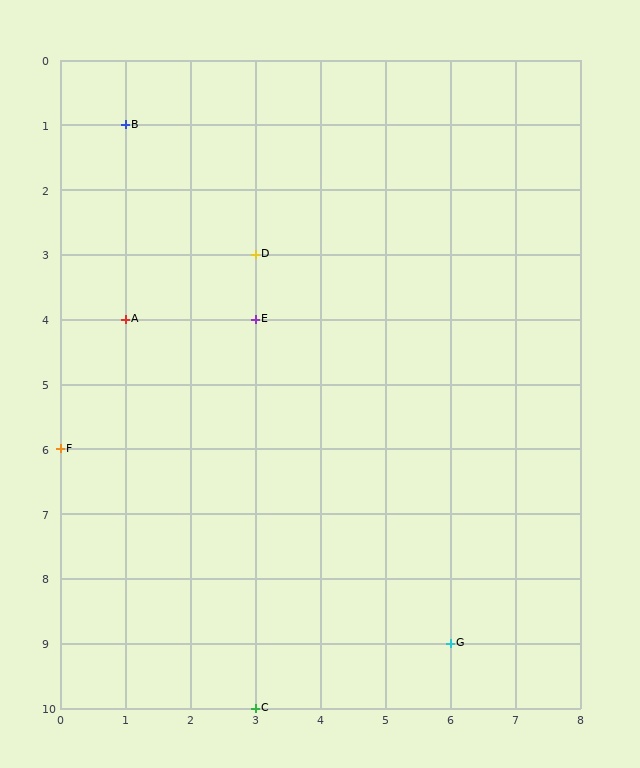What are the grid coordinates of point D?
Point D is at grid coordinates (3, 3).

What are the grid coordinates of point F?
Point F is at grid coordinates (0, 6).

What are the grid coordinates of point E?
Point E is at grid coordinates (3, 4).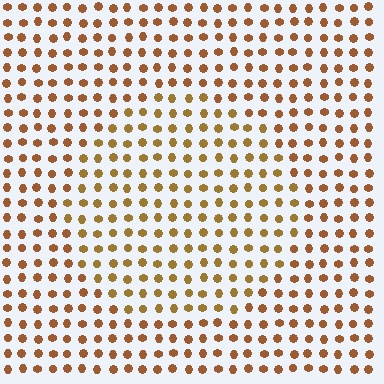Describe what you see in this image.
The image is filled with small brown elements in a uniform arrangement. A circle-shaped region is visible where the elements are tinted to a slightly different hue, forming a subtle color boundary.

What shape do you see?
I see a circle.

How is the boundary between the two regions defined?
The boundary is defined purely by a slight shift in hue (about 18 degrees). Spacing, size, and orientation are identical on both sides.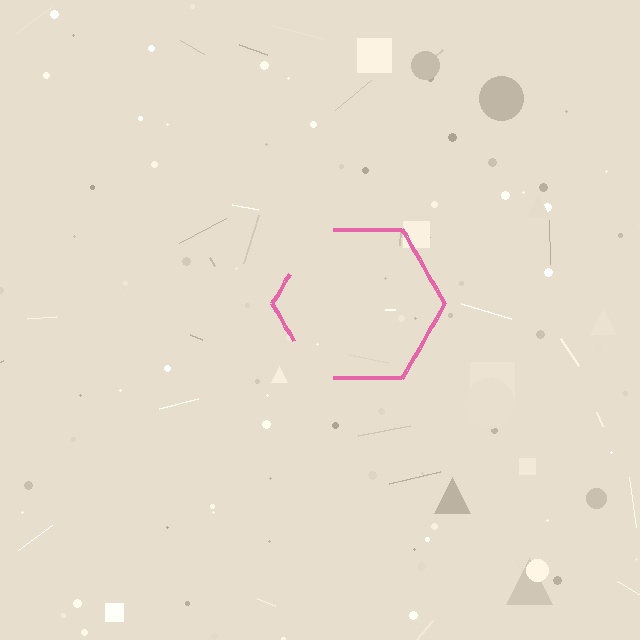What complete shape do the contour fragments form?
The contour fragments form a hexagon.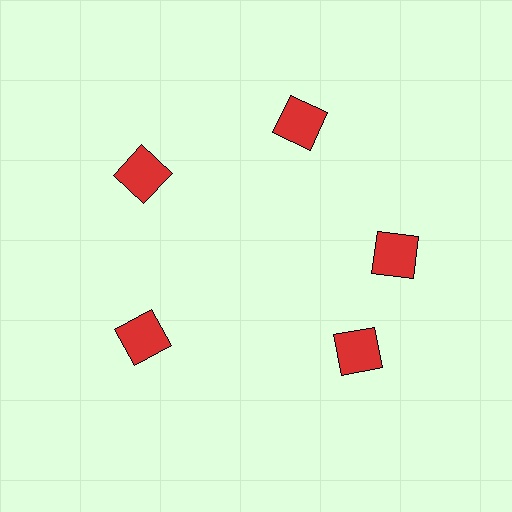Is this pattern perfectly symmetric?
No. The 5 red squares are arranged in a ring, but one element near the 5 o'clock position is rotated out of alignment along the ring, breaking the 5-fold rotational symmetry.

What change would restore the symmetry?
The symmetry would be restored by rotating it back into even spacing with its neighbors so that all 5 squares sit at equal angles and equal distance from the center.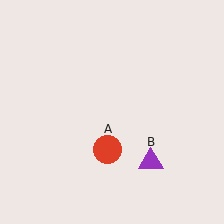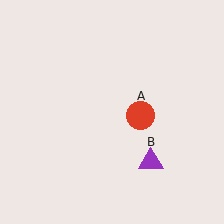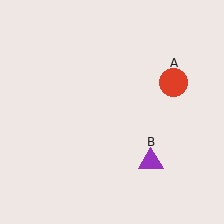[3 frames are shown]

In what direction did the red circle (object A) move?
The red circle (object A) moved up and to the right.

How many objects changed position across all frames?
1 object changed position: red circle (object A).